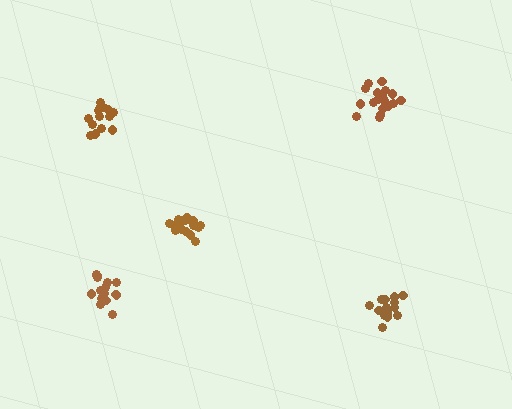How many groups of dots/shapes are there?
There are 5 groups.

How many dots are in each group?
Group 1: 16 dots, Group 2: 14 dots, Group 3: 18 dots, Group 4: 19 dots, Group 5: 17 dots (84 total).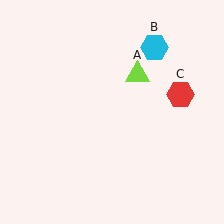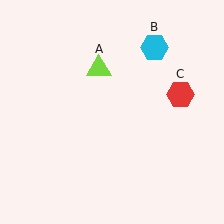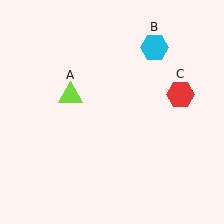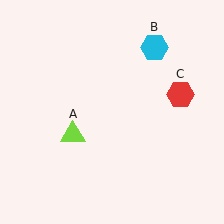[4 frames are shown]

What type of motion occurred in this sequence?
The lime triangle (object A) rotated counterclockwise around the center of the scene.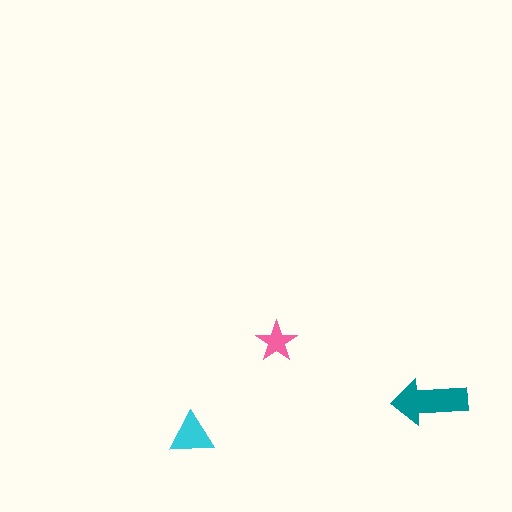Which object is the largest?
The teal arrow.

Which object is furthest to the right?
The teal arrow is rightmost.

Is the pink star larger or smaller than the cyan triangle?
Smaller.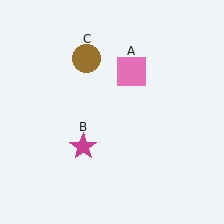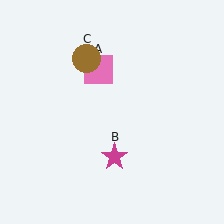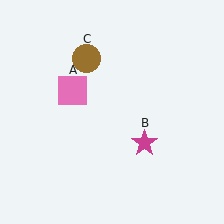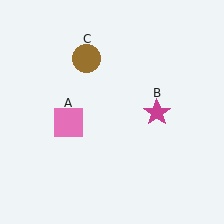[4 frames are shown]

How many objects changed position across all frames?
2 objects changed position: pink square (object A), magenta star (object B).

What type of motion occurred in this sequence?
The pink square (object A), magenta star (object B) rotated counterclockwise around the center of the scene.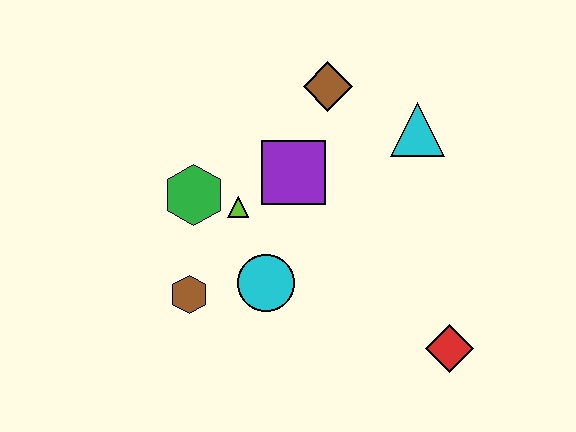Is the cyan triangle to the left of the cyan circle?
No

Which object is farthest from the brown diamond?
The red diamond is farthest from the brown diamond.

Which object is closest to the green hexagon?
The lime triangle is closest to the green hexagon.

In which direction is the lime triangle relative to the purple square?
The lime triangle is to the left of the purple square.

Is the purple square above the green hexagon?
Yes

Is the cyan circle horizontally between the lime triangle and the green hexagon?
No